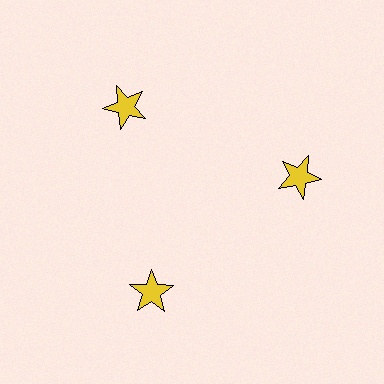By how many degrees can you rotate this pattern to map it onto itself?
The pattern maps onto itself every 120 degrees of rotation.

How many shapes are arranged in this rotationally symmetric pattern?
There are 3 shapes, arranged in 3 groups of 1.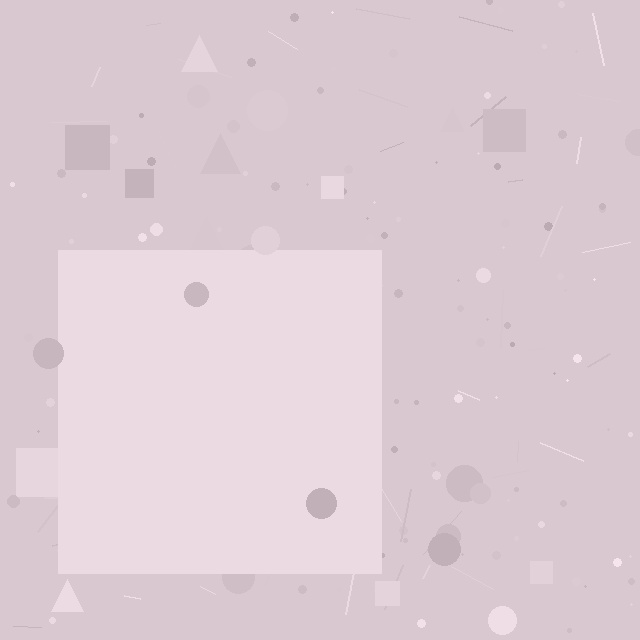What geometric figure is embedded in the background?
A square is embedded in the background.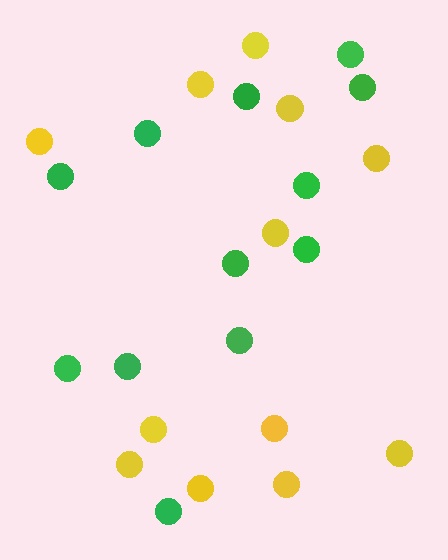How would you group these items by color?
There are 2 groups: one group of green circles (12) and one group of yellow circles (12).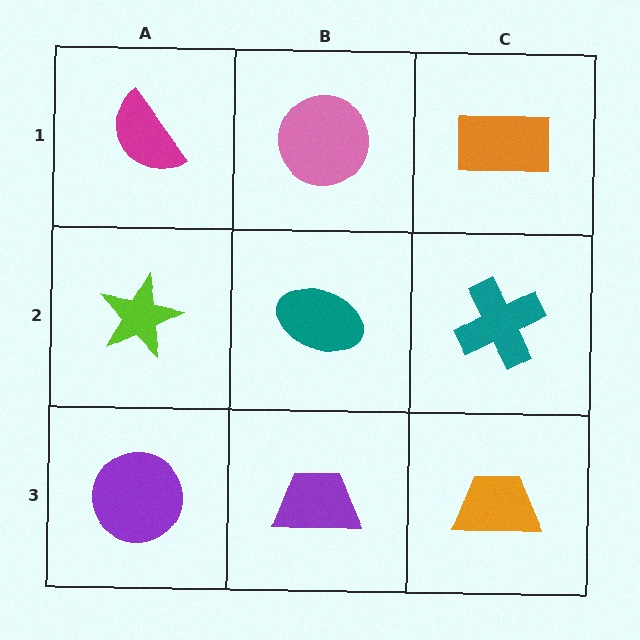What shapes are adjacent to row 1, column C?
A teal cross (row 2, column C), a pink circle (row 1, column B).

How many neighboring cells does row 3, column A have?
2.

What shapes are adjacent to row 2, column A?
A magenta semicircle (row 1, column A), a purple circle (row 3, column A), a teal ellipse (row 2, column B).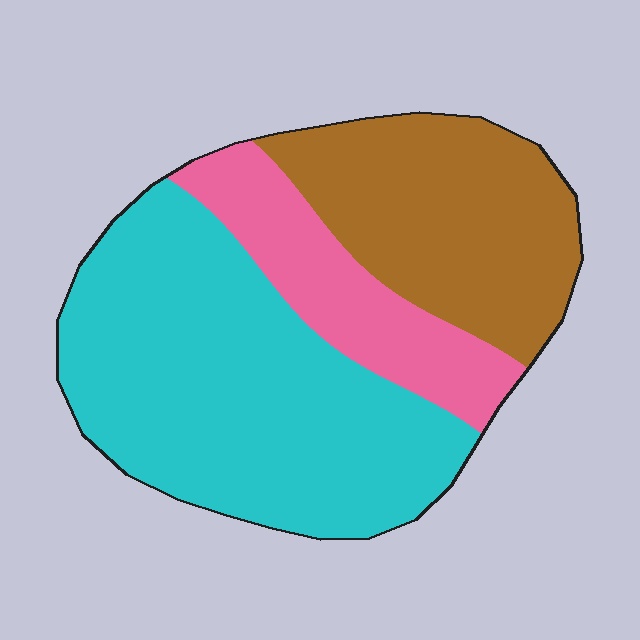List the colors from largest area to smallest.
From largest to smallest: cyan, brown, pink.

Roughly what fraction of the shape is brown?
Brown takes up between a quarter and a half of the shape.